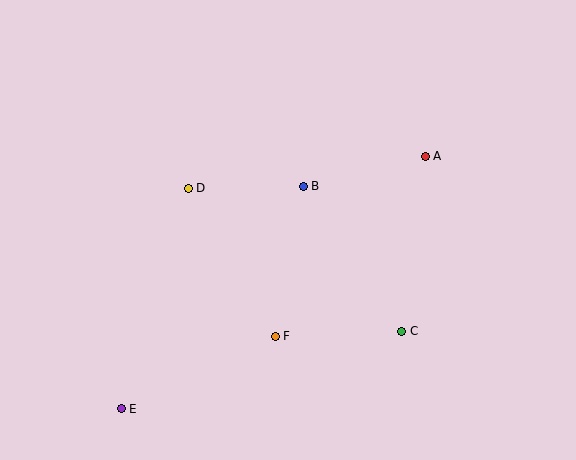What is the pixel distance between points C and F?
The distance between C and F is 127 pixels.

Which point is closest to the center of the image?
Point B at (303, 186) is closest to the center.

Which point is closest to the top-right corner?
Point A is closest to the top-right corner.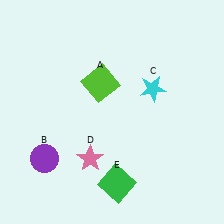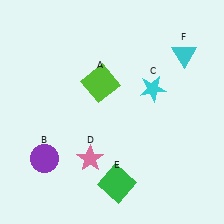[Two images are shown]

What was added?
A cyan triangle (F) was added in Image 2.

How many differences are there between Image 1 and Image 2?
There is 1 difference between the two images.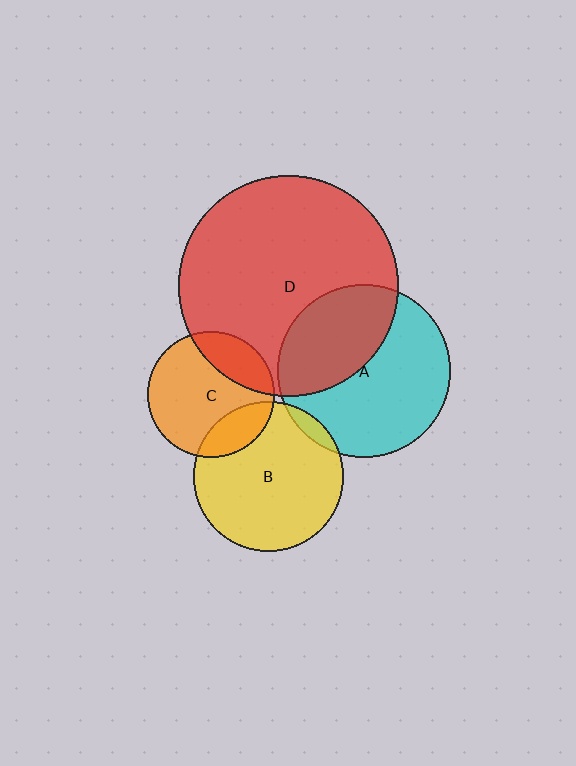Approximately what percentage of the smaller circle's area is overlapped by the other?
Approximately 25%.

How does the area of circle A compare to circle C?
Approximately 1.9 times.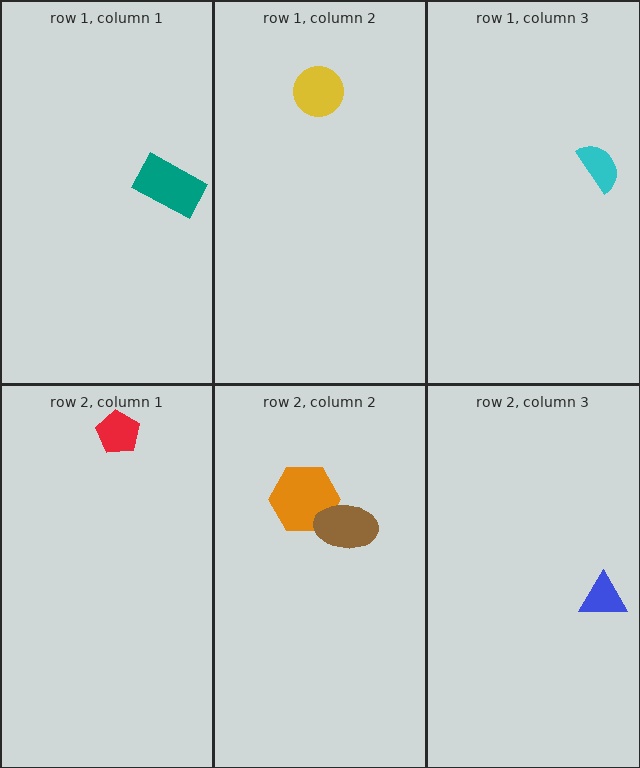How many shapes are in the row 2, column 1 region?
1.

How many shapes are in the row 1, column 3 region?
1.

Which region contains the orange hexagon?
The row 2, column 2 region.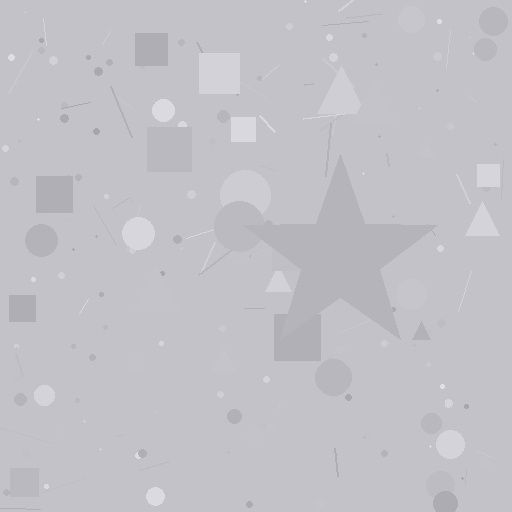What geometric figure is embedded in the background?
A star is embedded in the background.